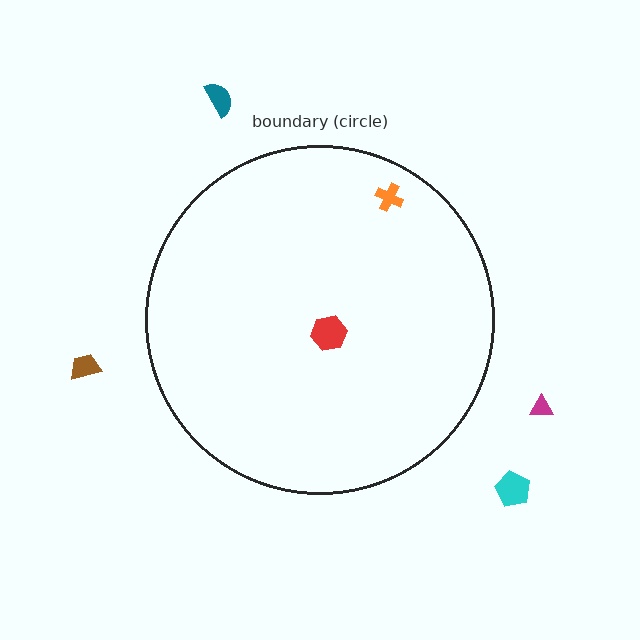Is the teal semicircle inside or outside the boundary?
Outside.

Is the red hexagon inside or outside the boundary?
Inside.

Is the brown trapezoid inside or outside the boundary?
Outside.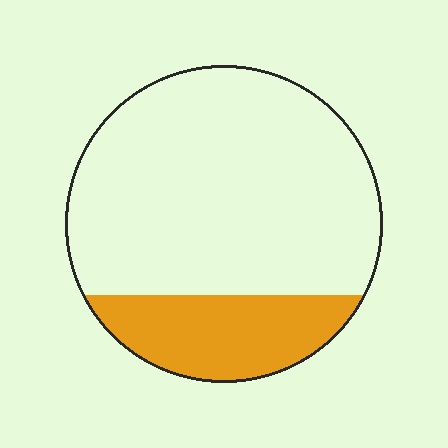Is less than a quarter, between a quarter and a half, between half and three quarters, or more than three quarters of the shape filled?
Less than a quarter.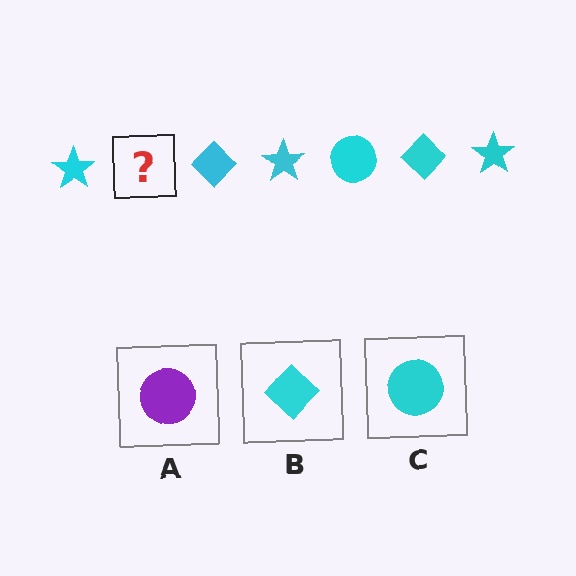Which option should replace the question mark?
Option C.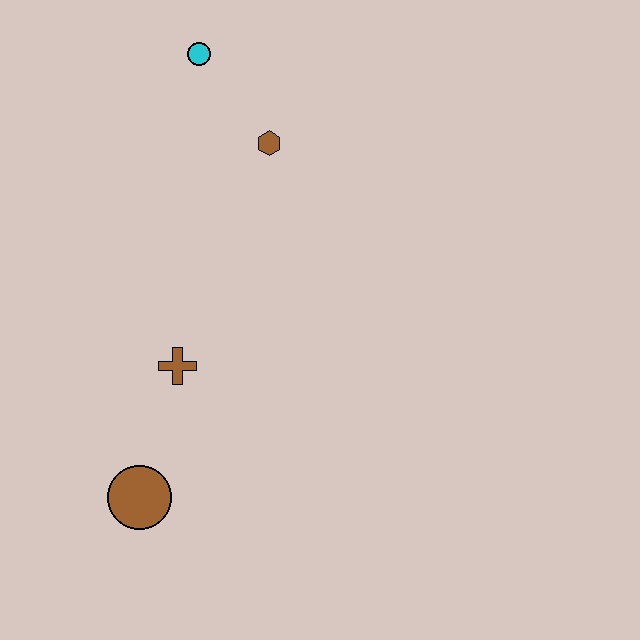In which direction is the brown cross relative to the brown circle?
The brown cross is above the brown circle.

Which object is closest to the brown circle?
The brown cross is closest to the brown circle.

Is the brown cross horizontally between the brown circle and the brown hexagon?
Yes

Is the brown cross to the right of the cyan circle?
No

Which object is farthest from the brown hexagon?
The brown circle is farthest from the brown hexagon.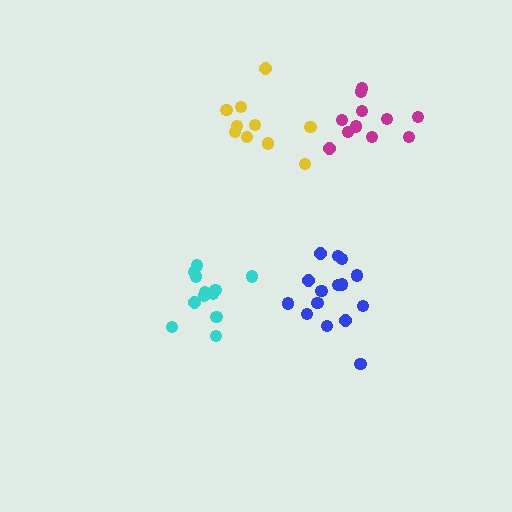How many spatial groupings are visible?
There are 4 spatial groupings.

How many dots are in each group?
Group 1: 12 dots, Group 2: 10 dots, Group 3: 15 dots, Group 4: 11 dots (48 total).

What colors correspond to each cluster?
The clusters are colored: cyan, yellow, blue, magenta.